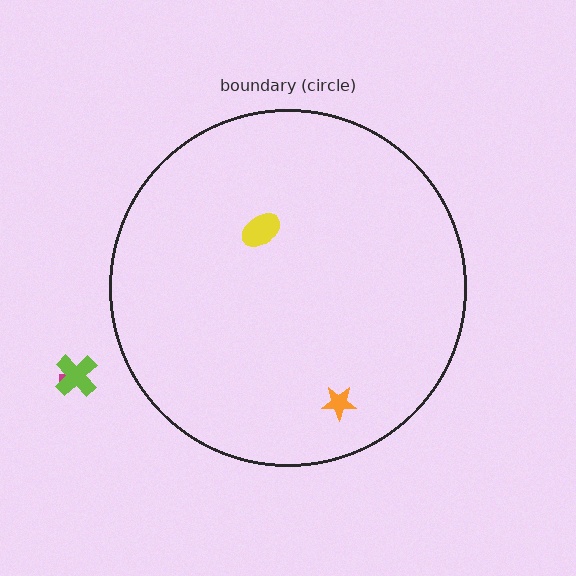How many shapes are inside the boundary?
2 inside, 2 outside.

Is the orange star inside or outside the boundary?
Inside.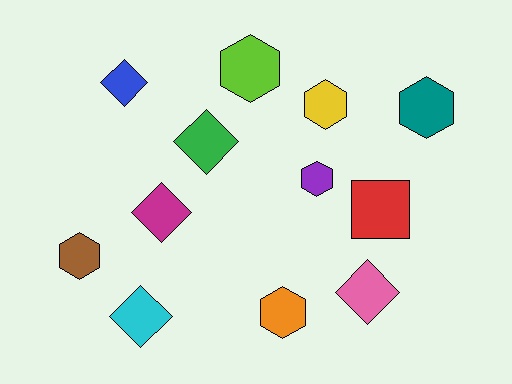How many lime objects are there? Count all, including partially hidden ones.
There is 1 lime object.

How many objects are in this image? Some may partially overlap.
There are 12 objects.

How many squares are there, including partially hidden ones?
There is 1 square.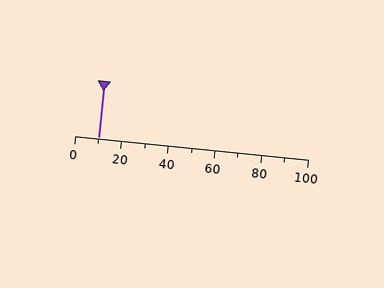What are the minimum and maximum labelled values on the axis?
The axis runs from 0 to 100.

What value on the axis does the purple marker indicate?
The marker indicates approximately 10.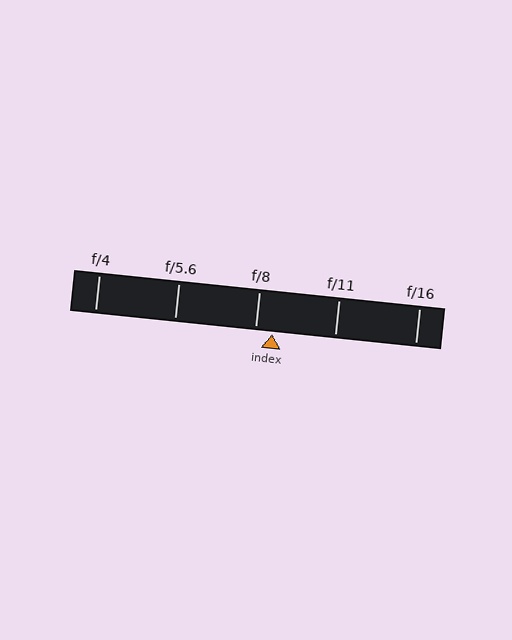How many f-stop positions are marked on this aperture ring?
There are 5 f-stop positions marked.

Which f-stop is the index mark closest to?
The index mark is closest to f/8.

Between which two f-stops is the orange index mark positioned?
The index mark is between f/8 and f/11.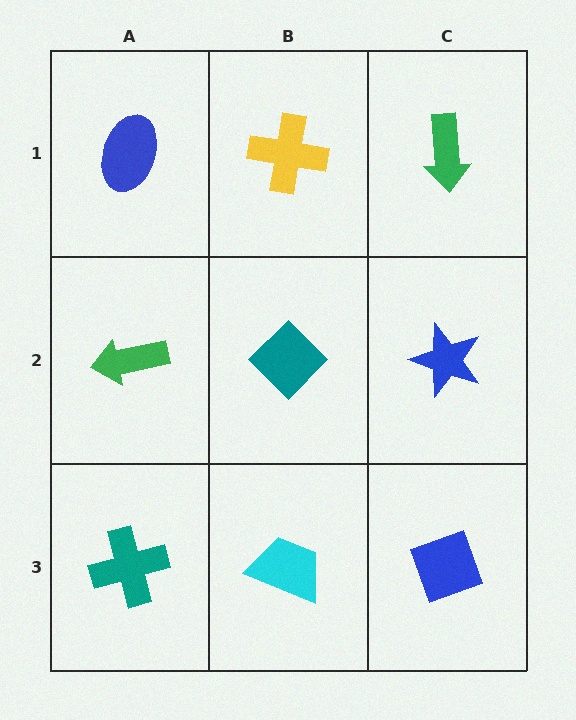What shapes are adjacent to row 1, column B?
A teal diamond (row 2, column B), a blue ellipse (row 1, column A), a green arrow (row 1, column C).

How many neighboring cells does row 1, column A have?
2.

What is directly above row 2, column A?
A blue ellipse.